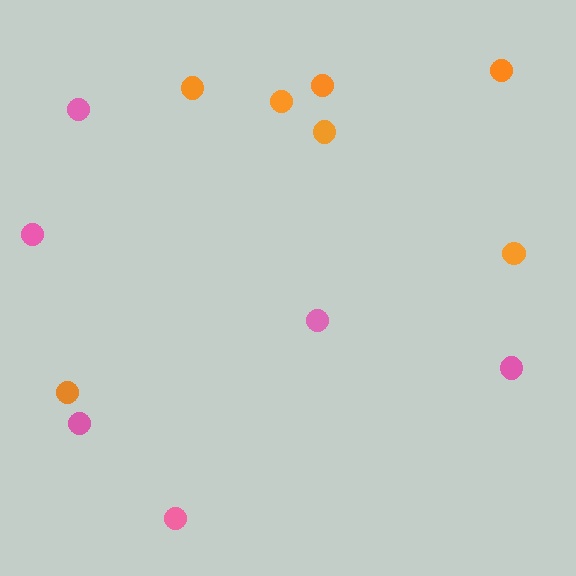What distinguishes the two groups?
There are 2 groups: one group of orange circles (7) and one group of pink circles (6).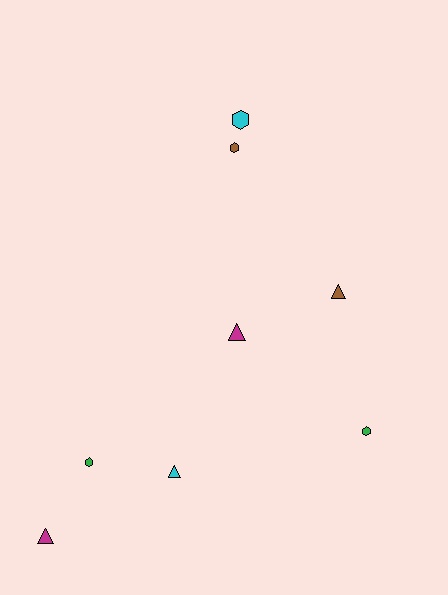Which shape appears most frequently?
Hexagon, with 4 objects.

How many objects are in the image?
There are 8 objects.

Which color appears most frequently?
Cyan, with 2 objects.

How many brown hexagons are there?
There is 1 brown hexagon.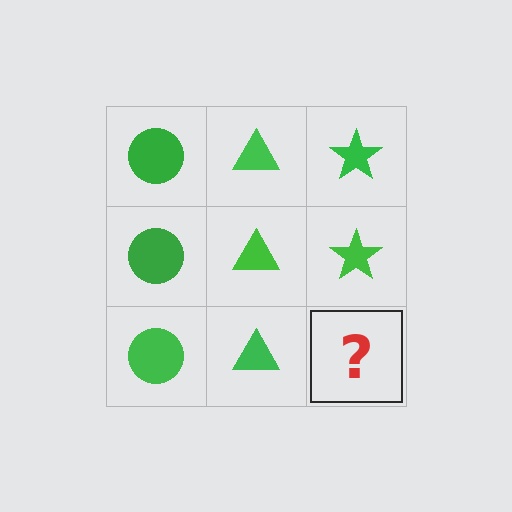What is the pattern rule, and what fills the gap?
The rule is that each column has a consistent shape. The gap should be filled with a green star.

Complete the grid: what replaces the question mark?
The question mark should be replaced with a green star.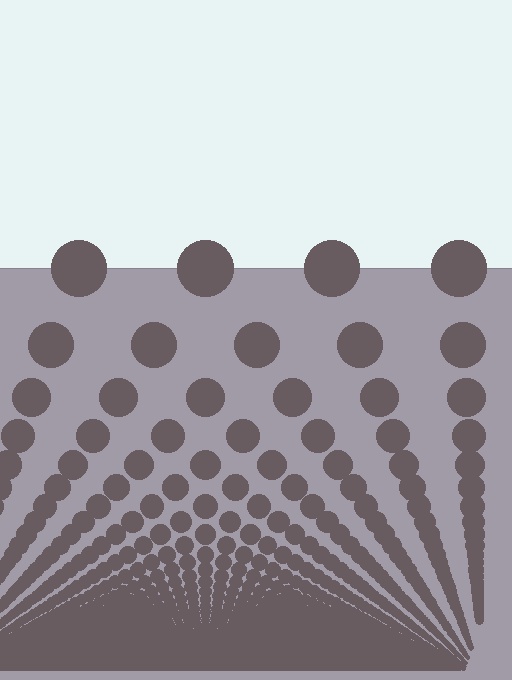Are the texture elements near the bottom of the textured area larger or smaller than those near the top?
Smaller. The gradient is inverted — elements near the bottom are smaller and denser.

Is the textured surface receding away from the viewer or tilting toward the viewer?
The surface appears to tilt toward the viewer. Texture elements get larger and sparser toward the top.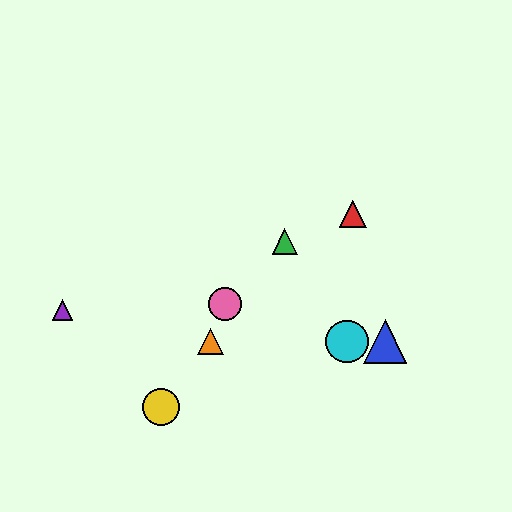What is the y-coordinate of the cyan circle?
The cyan circle is at y≈341.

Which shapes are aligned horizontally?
The blue triangle, the orange triangle, the cyan circle are aligned horizontally.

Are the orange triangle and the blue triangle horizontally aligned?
Yes, both are at y≈341.